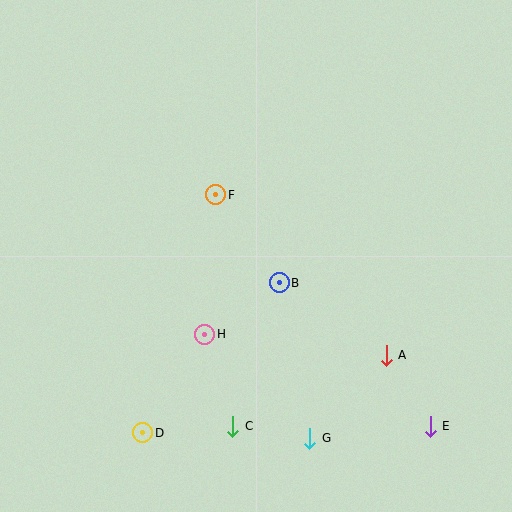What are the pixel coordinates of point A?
Point A is at (386, 355).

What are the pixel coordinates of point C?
Point C is at (233, 426).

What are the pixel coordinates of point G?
Point G is at (310, 438).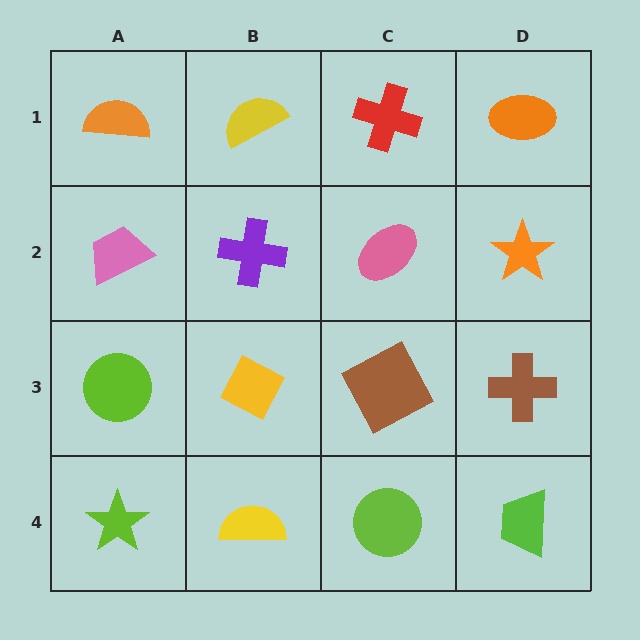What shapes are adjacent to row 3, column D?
An orange star (row 2, column D), a lime trapezoid (row 4, column D), a brown square (row 3, column C).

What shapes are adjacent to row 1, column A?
A pink trapezoid (row 2, column A), a yellow semicircle (row 1, column B).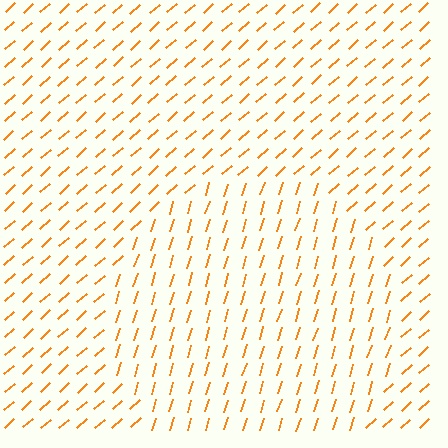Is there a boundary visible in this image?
Yes, there is a texture boundary formed by a change in line orientation.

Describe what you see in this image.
The image is filled with small orange line segments. A circle region in the image has lines oriented differently from the surrounding lines, creating a visible texture boundary.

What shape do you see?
I see a circle.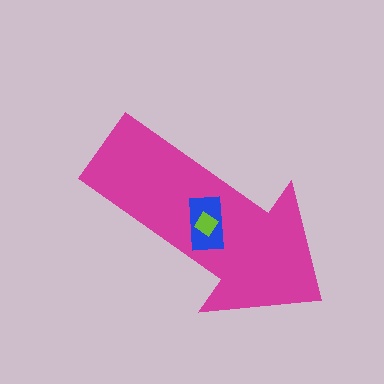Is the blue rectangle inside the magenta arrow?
Yes.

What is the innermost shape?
The lime diamond.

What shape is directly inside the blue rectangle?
The lime diamond.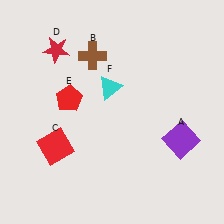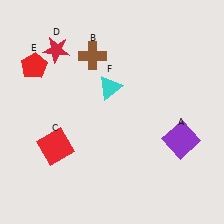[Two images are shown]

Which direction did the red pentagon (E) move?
The red pentagon (E) moved left.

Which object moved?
The red pentagon (E) moved left.